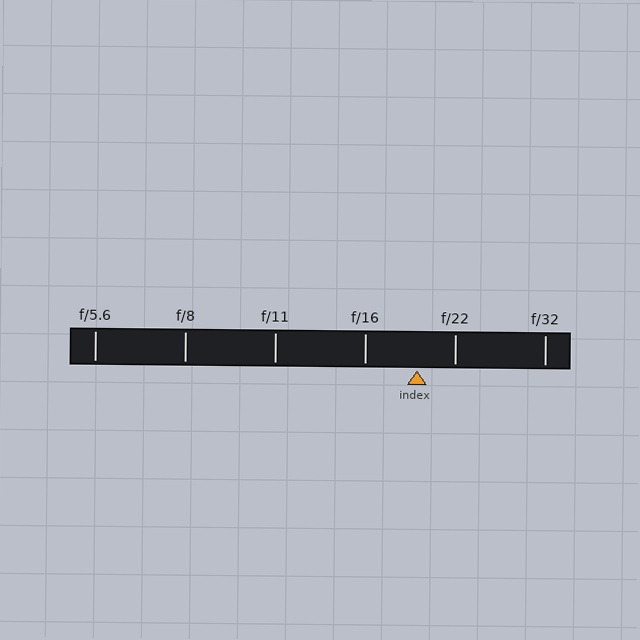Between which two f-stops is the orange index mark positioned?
The index mark is between f/16 and f/22.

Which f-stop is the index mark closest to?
The index mark is closest to f/22.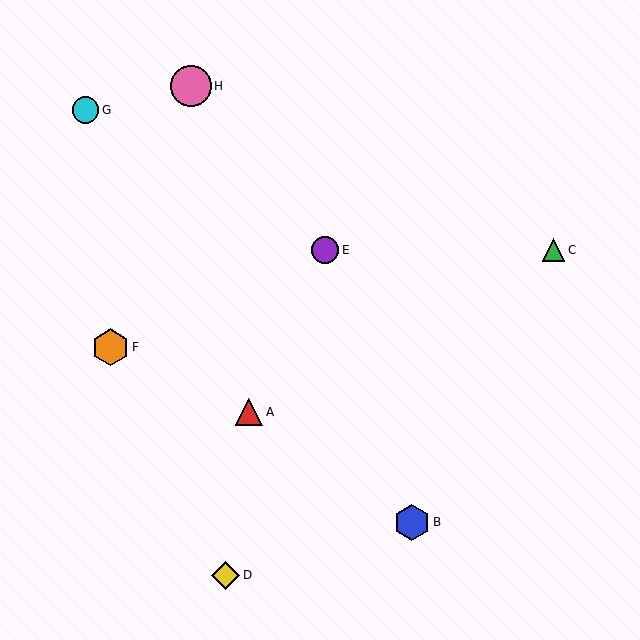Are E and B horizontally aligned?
No, E is at y≈250 and B is at y≈522.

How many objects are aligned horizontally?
2 objects (C, E) are aligned horizontally.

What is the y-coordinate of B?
Object B is at y≈522.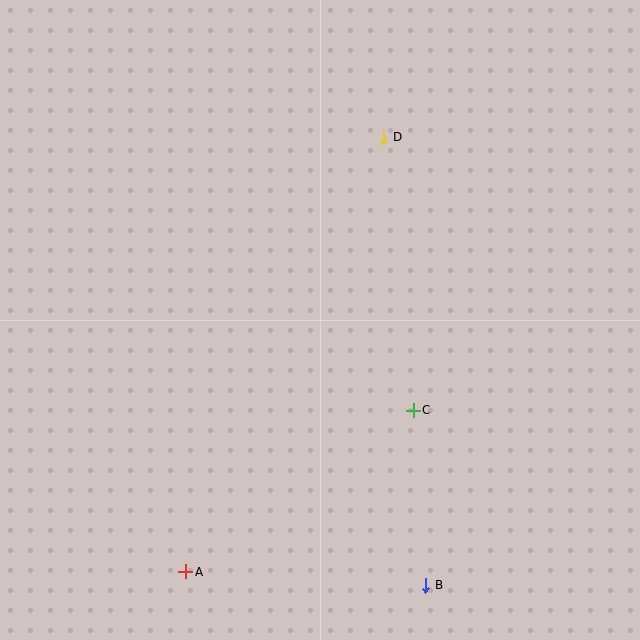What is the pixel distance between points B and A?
The distance between B and A is 240 pixels.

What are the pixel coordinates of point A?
Point A is at (186, 572).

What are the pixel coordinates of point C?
Point C is at (413, 410).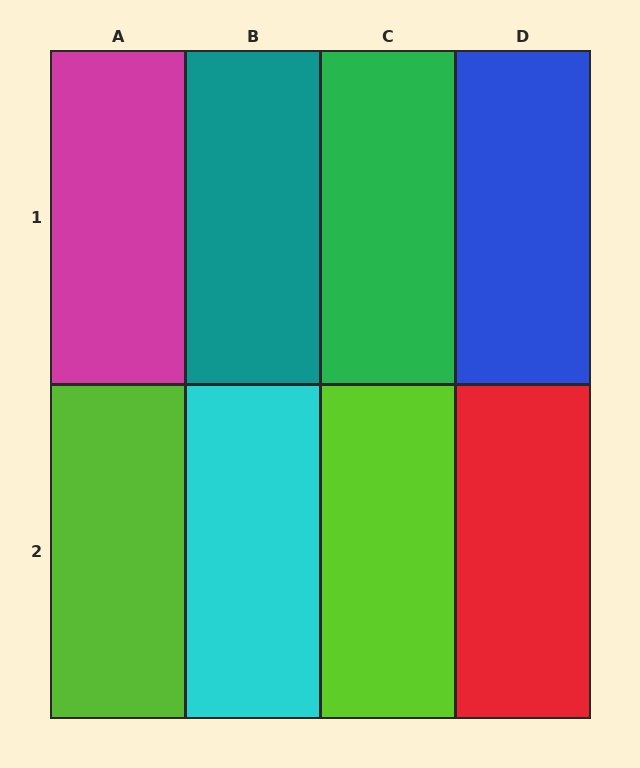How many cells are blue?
1 cell is blue.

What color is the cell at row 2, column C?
Lime.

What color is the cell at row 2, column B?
Cyan.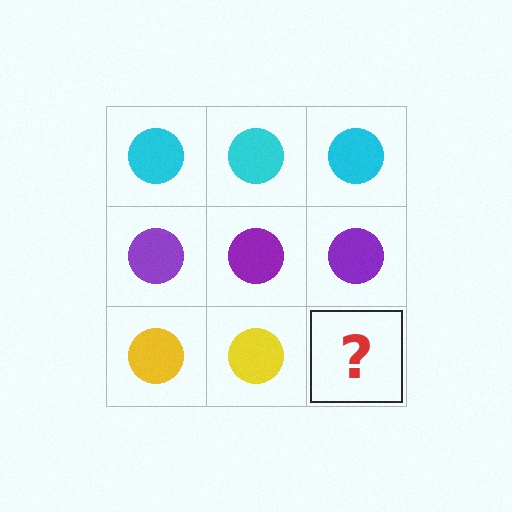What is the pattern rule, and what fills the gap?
The rule is that each row has a consistent color. The gap should be filled with a yellow circle.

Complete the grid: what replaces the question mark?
The question mark should be replaced with a yellow circle.